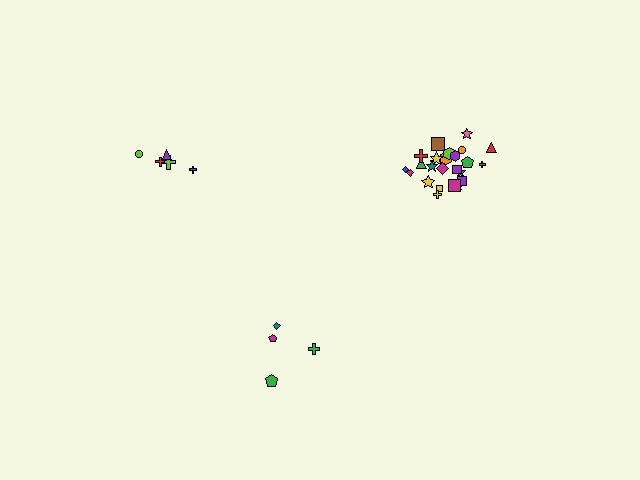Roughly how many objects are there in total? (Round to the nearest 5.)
Roughly 35 objects in total.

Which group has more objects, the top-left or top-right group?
The top-right group.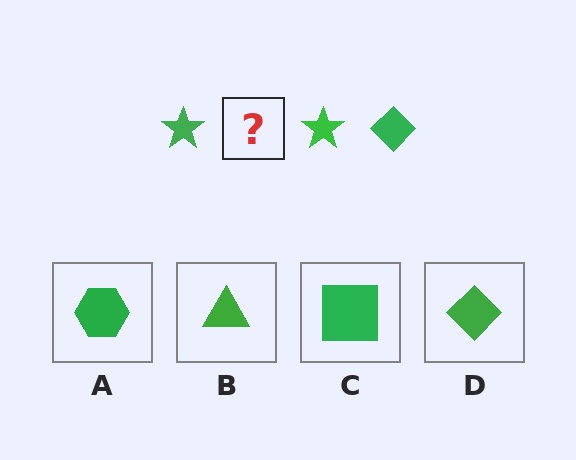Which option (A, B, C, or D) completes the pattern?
D.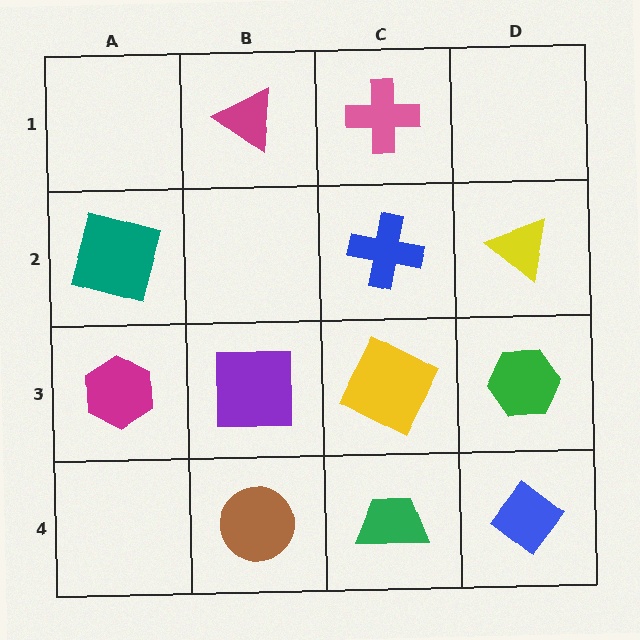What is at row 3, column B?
A purple square.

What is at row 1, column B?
A magenta triangle.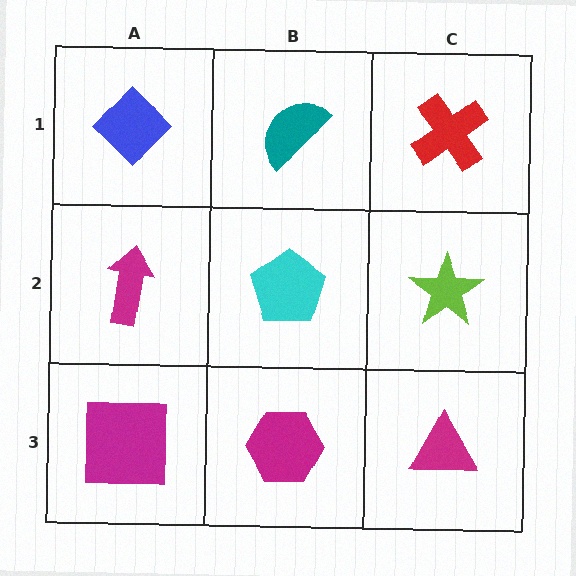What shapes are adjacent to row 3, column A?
A magenta arrow (row 2, column A), a magenta hexagon (row 3, column B).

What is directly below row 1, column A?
A magenta arrow.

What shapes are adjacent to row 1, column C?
A lime star (row 2, column C), a teal semicircle (row 1, column B).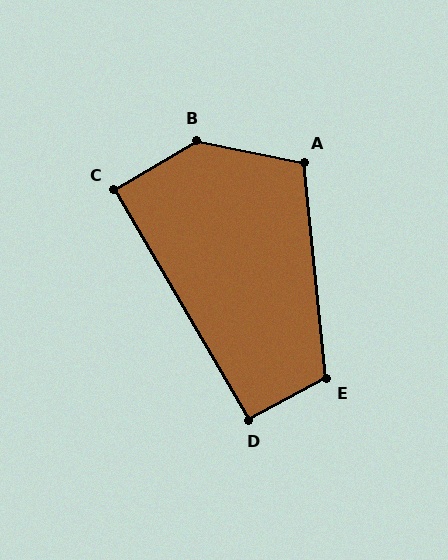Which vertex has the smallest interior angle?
C, at approximately 91 degrees.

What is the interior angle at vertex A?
Approximately 107 degrees (obtuse).